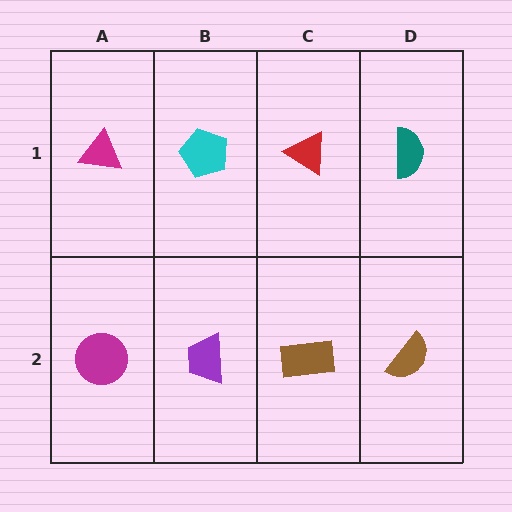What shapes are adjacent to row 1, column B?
A purple trapezoid (row 2, column B), a magenta triangle (row 1, column A), a red triangle (row 1, column C).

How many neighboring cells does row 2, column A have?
2.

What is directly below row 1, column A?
A magenta circle.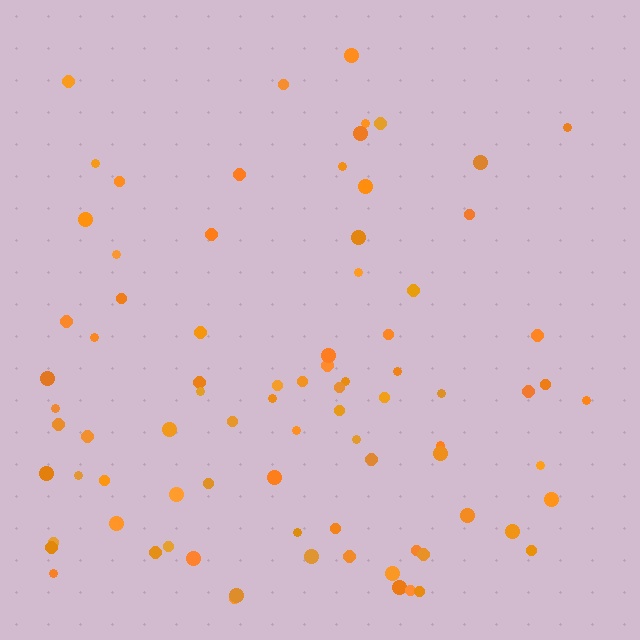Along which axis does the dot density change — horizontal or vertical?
Vertical.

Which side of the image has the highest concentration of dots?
The bottom.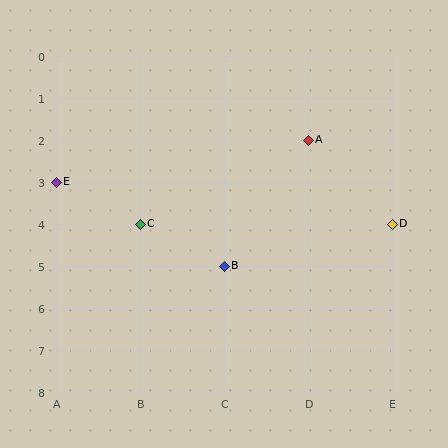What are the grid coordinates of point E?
Point E is at grid coordinates (A, 3).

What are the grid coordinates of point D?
Point D is at grid coordinates (E, 4).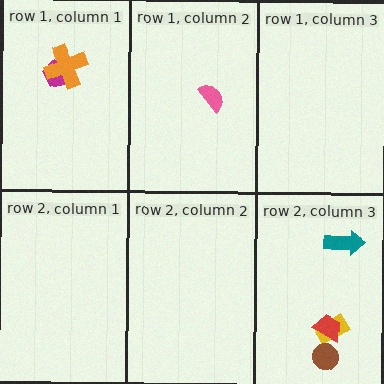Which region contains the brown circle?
The row 2, column 3 region.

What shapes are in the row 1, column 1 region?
The magenta pentagon, the orange cross.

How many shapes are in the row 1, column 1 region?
2.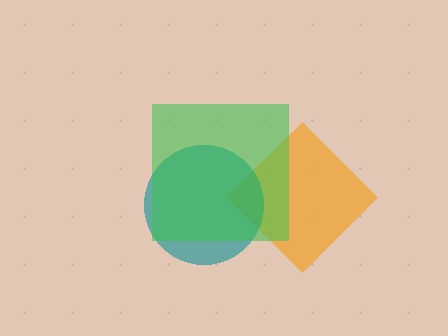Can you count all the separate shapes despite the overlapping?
Yes, there are 3 separate shapes.